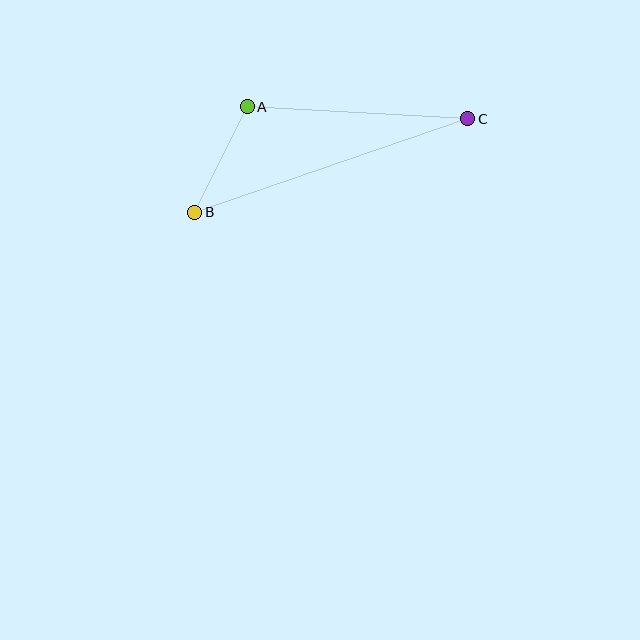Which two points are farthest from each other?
Points B and C are farthest from each other.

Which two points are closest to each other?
Points A and B are closest to each other.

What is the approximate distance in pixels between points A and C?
The distance between A and C is approximately 221 pixels.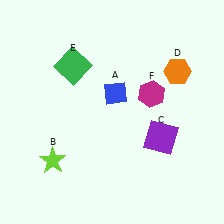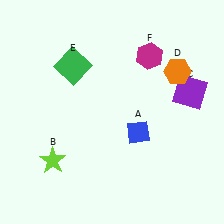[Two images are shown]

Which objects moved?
The objects that moved are: the blue diamond (A), the purple square (C), the magenta hexagon (F).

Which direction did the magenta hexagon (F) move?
The magenta hexagon (F) moved up.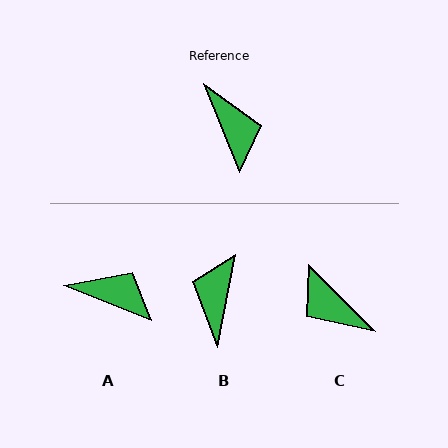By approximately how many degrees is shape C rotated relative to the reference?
Approximately 157 degrees clockwise.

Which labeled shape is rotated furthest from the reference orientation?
C, about 157 degrees away.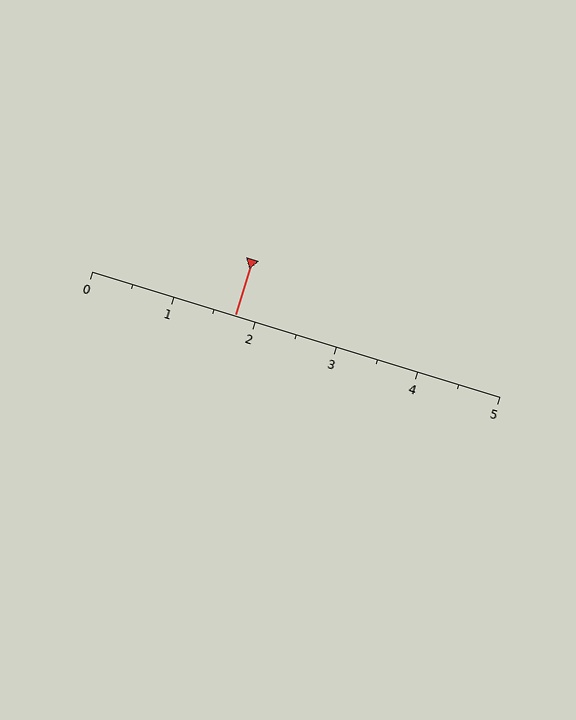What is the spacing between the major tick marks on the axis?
The major ticks are spaced 1 apart.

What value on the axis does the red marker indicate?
The marker indicates approximately 1.8.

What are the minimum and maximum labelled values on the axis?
The axis runs from 0 to 5.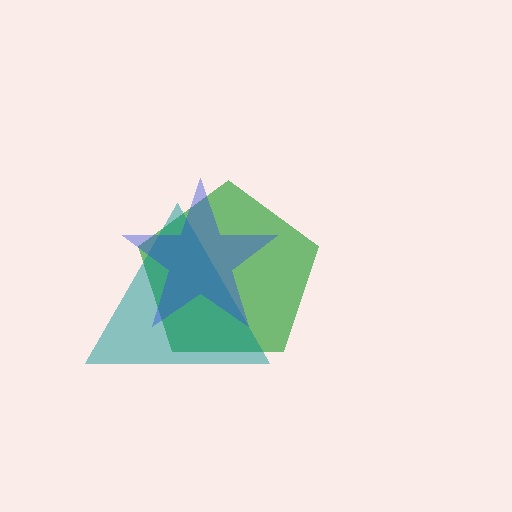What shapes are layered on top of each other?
The layered shapes are: a green pentagon, a teal triangle, a blue star.